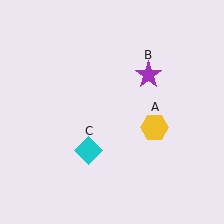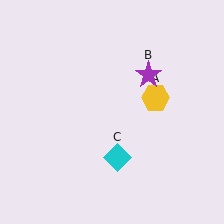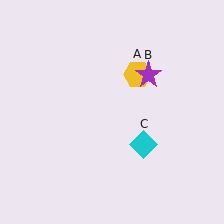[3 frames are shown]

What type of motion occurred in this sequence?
The yellow hexagon (object A), cyan diamond (object C) rotated counterclockwise around the center of the scene.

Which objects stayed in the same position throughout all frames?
Purple star (object B) remained stationary.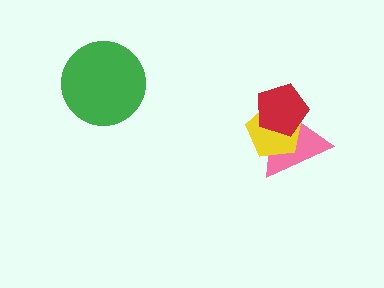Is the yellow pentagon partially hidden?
Yes, it is partially covered by another shape.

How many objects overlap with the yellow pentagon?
2 objects overlap with the yellow pentagon.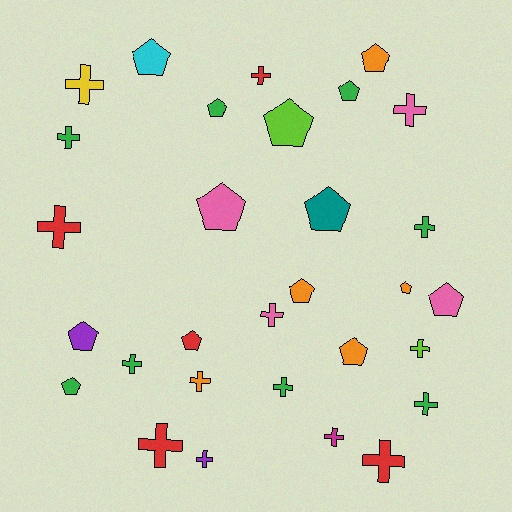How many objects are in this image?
There are 30 objects.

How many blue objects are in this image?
There are no blue objects.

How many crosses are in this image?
There are 16 crosses.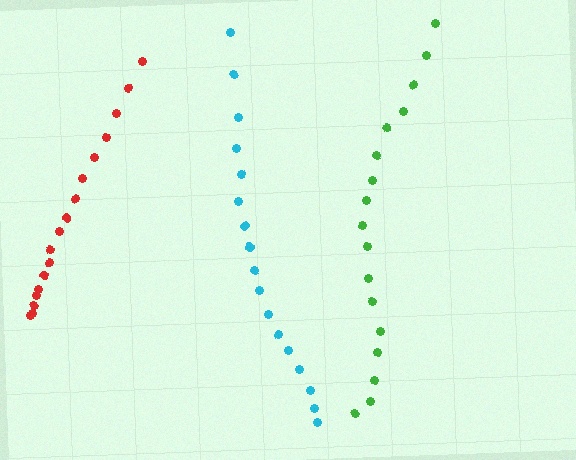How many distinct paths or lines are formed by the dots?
There are 3 distinct paths.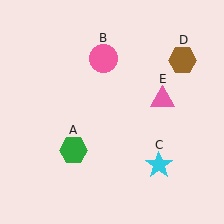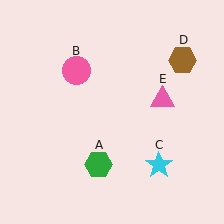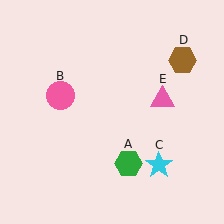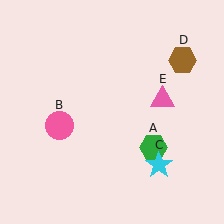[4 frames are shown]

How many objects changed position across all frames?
2 objects changed position: green hexagon (object A), pink circle (object B).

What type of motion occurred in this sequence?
The green hexagon (object A), pink circle (object B) rotated counterclockwise around the center of the scene.